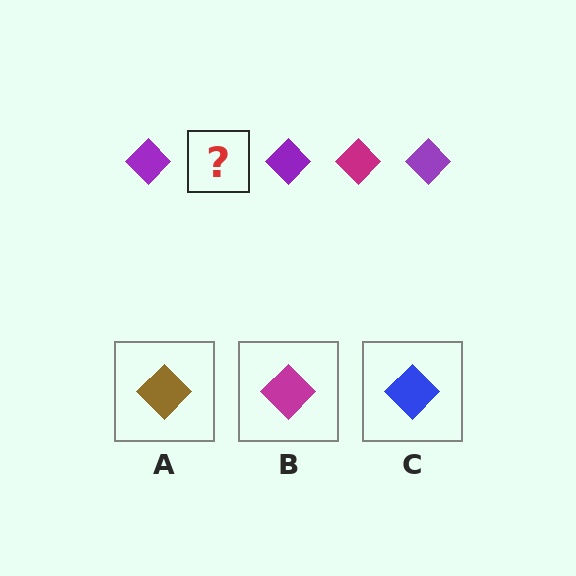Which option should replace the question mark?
Option B.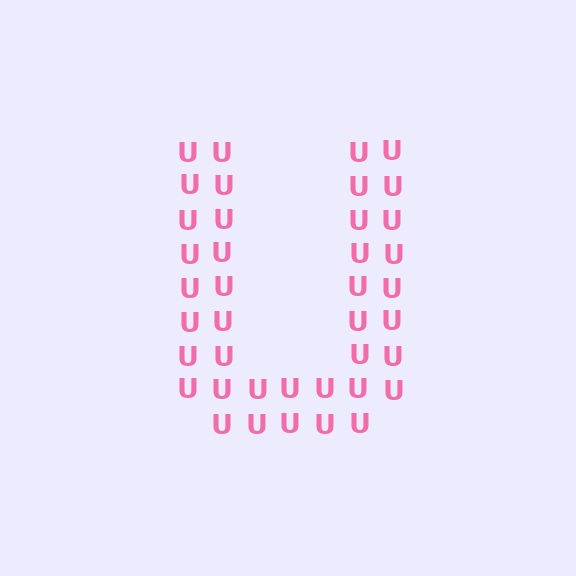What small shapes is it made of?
It is made of small letter U's.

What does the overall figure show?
The overall figure shows the letter U.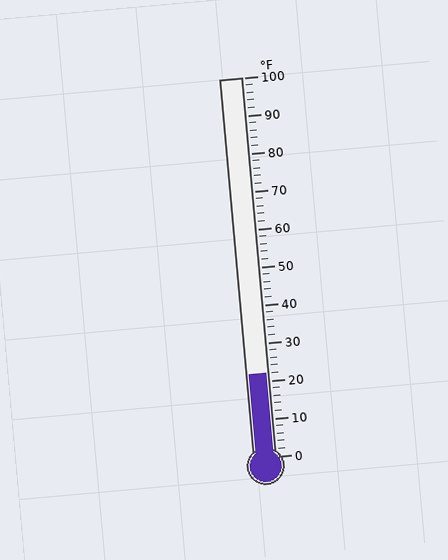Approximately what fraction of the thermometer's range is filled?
The thermometer is filled to approximately 20% of its range.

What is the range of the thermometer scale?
The thermometer scale ranges from 0°F to 100°F.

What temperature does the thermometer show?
The thermometer shows approximately 22°F.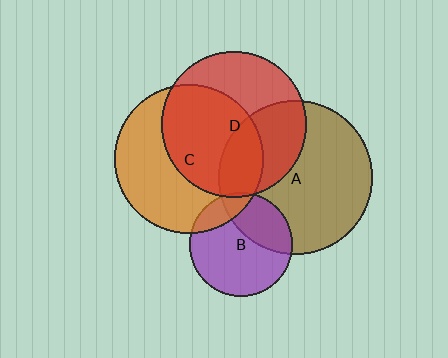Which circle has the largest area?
Circle A (brown).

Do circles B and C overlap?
Yes.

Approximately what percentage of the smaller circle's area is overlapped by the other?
Approximately 15%.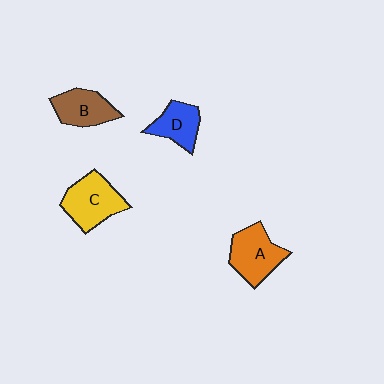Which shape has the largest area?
Shape C (yellow).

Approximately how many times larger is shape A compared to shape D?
Approximately 1.4 times.